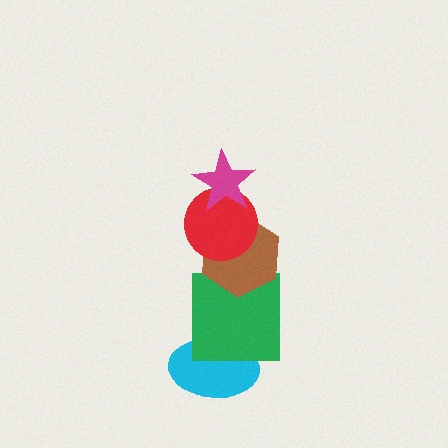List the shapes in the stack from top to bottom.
From top to bottom: the magenta star, the red circle, the brown hexagon, the green square, the cyan ellipse.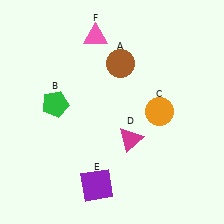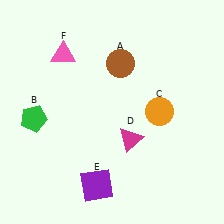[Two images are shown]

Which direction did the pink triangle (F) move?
The pink triangle (F) moved left.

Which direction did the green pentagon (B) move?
The green pentagon (B) moved left.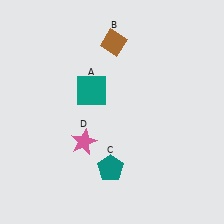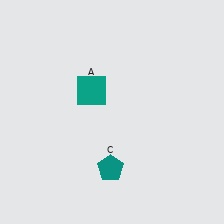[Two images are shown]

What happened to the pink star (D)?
The pink star (D) was removed in Image 2. It was in the bottom-left area of Image 1.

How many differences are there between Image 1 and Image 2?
There are 2 differences between the two images.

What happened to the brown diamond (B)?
The brown diamond (B) was removed in Image 2. It was in the top-right area of Image 1.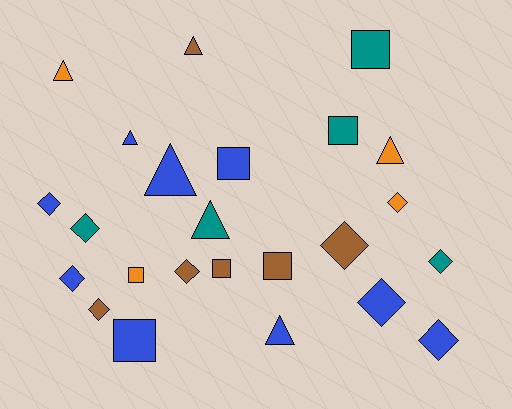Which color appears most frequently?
Blue, with 9 objects.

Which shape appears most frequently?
Diamond, with 10 objects.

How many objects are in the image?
There are 24 objects.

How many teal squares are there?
There are 2 teal squares.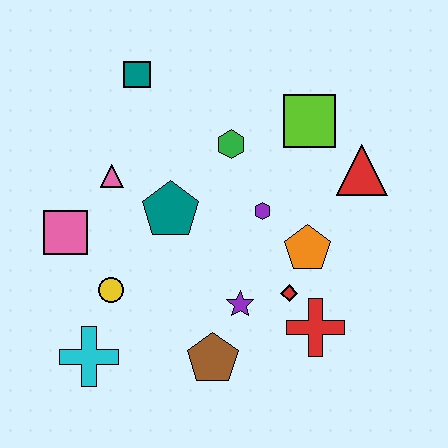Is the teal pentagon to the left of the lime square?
Yes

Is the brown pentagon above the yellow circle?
No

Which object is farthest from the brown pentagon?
The teal square is farthest from the brown pentagon.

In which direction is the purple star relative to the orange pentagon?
The purple star is to the left of the orange pentagon.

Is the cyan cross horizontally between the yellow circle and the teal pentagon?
No